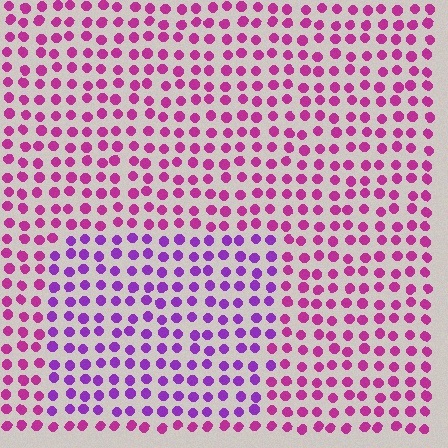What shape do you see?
I see a rectangle.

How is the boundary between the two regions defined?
The boundary is defined purely by a slight shift in hue (about 35 degrees). Spacing, size, and orientation are identical on both sides.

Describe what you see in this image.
The image is filled with small magenta elements in a uniform arrangement. A rectangle-shaped region is visible where the elements are tinted to a slightly different hue, forming a subtle color boundary.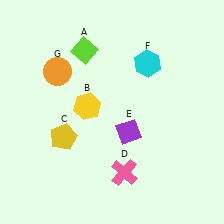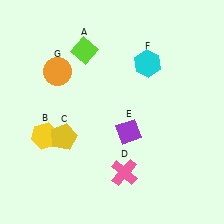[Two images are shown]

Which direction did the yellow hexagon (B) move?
The yellow hexagon (B) moved left.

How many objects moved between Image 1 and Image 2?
1 object moved between the two images.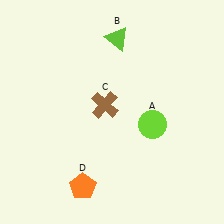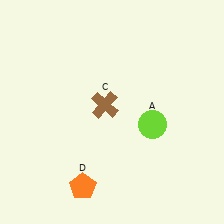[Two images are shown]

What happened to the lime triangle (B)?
The lime triangle (B) was removed in Image 2. It was in the top-right area of Image 1.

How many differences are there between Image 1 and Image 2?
There is 1 difference between the two images.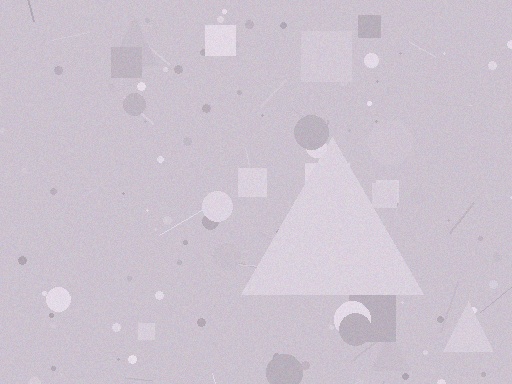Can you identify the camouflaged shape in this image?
The camouflaged shape is a triangle.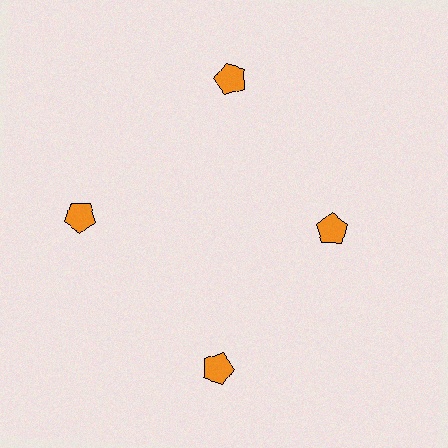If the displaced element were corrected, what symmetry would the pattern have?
It would have 4-fold rotational symmetry — the pattern would map onto itself every 90 degrees.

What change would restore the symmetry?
The symmetry would be restored by moving it outward, back onto the ring so that all 4 pentagons sit at equal angles and equal distance from the center.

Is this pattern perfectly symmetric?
No. The 4 orange pentagons are arranged in a ring, but one element near the 3 o'clock position is pulled inward toward the center, breaking the 4-fold rotational symmetry.